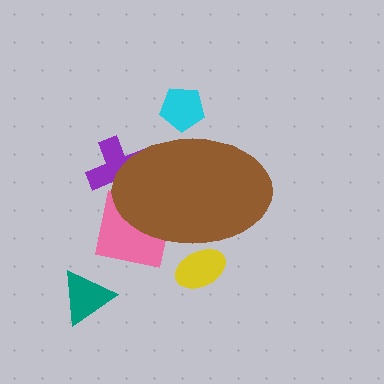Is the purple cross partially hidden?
Yes, the purple cross is partially hidden behind the brown ellipse.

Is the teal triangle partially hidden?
No, the teal triangle is fully visible.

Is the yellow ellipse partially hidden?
Yes, the yellow ellipse is partially hidden behind the brown ellipse.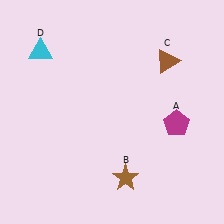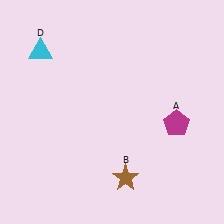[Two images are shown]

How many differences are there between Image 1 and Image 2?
There is 1 difference between the two images.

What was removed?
The brown triangle (C) was removed in Image 2.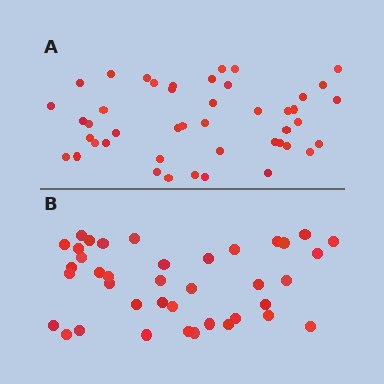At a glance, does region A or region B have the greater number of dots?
Region A (the top region) has more dots.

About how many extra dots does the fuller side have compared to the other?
Region A has about 6 more dots than region B.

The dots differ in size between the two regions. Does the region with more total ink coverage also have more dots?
No. Region B has more total ink coverage because its dots are larger, but region A actually contains more individual dots. Total area can be misleading — the number of items is what matters here.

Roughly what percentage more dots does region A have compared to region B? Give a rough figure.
About 15% more.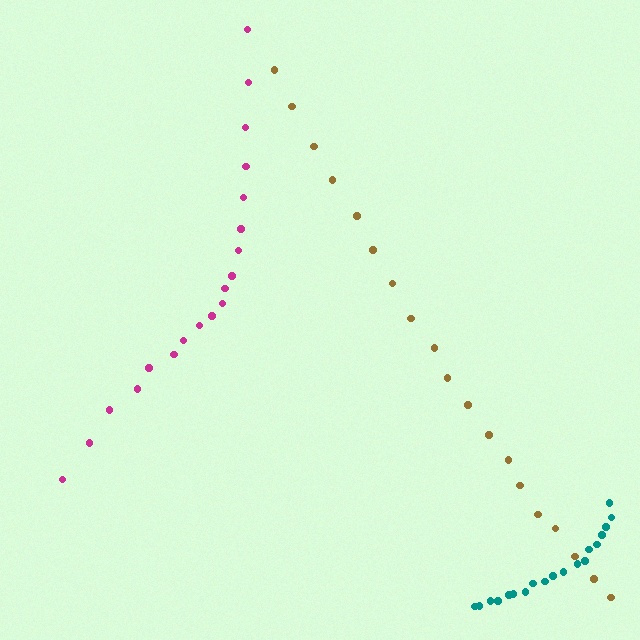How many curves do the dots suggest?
There are 3 distinct paths.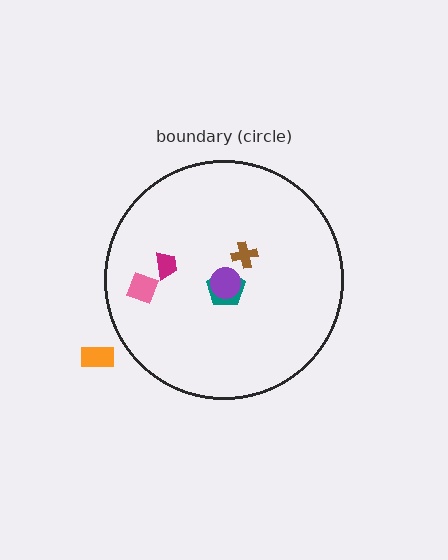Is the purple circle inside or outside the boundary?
Inside.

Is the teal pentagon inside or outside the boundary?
Inside.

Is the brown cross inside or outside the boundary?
Inside.